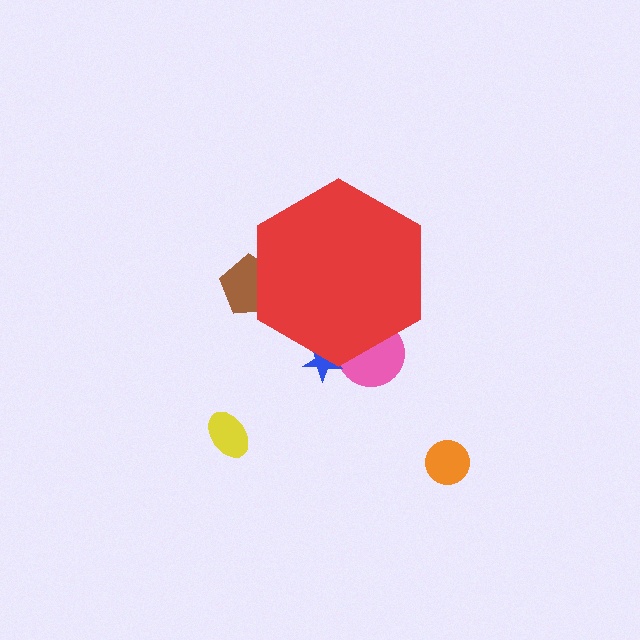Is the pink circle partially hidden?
Yes, the pink circle is partially hidden behind the red hexagon.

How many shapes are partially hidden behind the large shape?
3 shapes are partially hidden.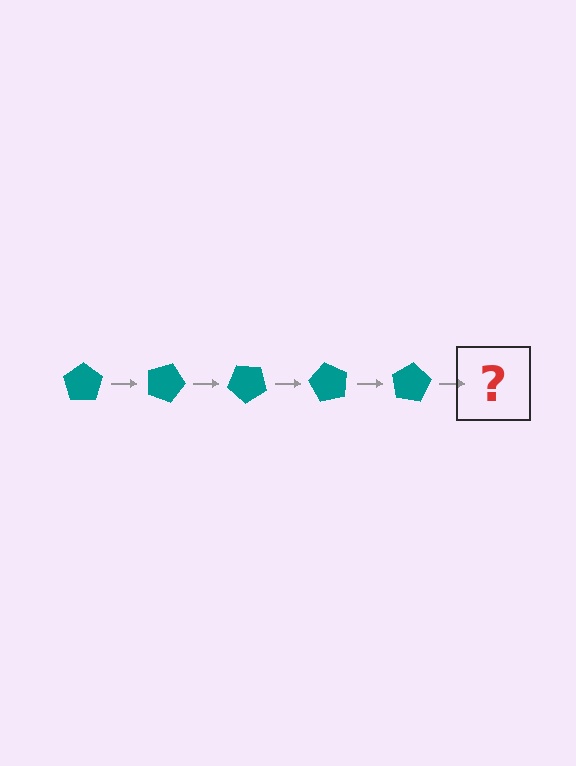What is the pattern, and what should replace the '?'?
The pattern is that the pentagon rotates 20 degrees each step. The '?' should be a teal pentagon rotated 100 degrees.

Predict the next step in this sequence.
The next step is a teal pentagon rotated 100 degrees.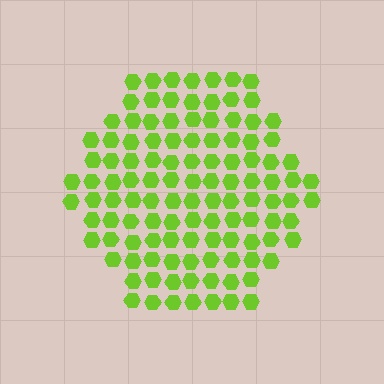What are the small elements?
The small elements are hexagons.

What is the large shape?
The large shape is a hexagon.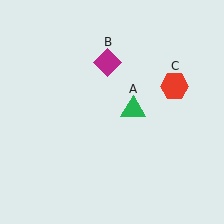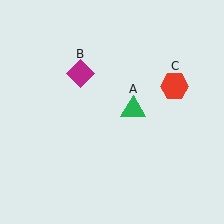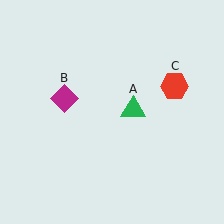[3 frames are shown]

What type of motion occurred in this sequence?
The magenta diamond (object B) rotated counterclockwise around the center of the scene.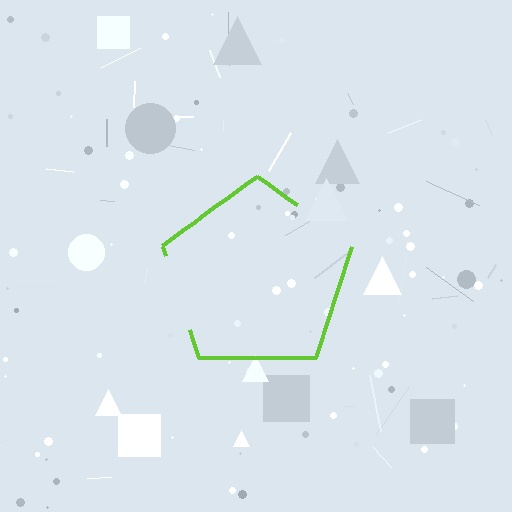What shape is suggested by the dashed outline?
The dashed outline suggests a pentagon.